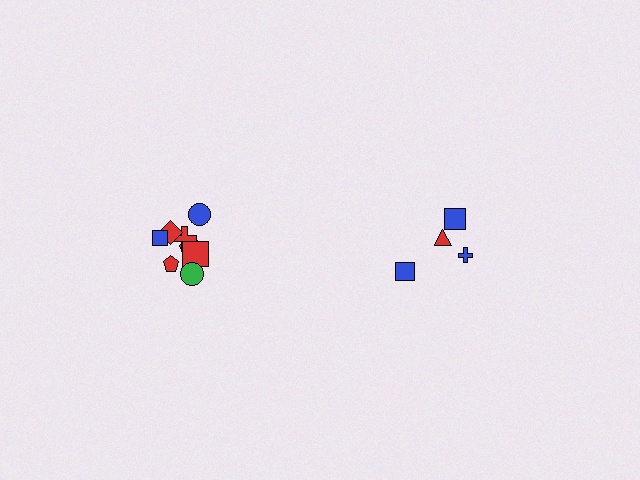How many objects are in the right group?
There are 4 objects.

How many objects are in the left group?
There are 8 objects.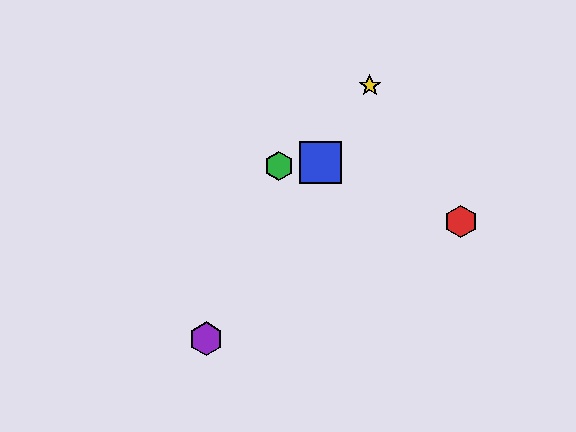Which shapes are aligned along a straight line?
The blue square, the yellow star, the purple hexagon are aligned along a straight line.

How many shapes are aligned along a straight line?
3 shapes (the blue square, the yellow star, the purple hexagon) are aligned along a straight line.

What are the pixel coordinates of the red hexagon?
The red hexagon is at (461, 222).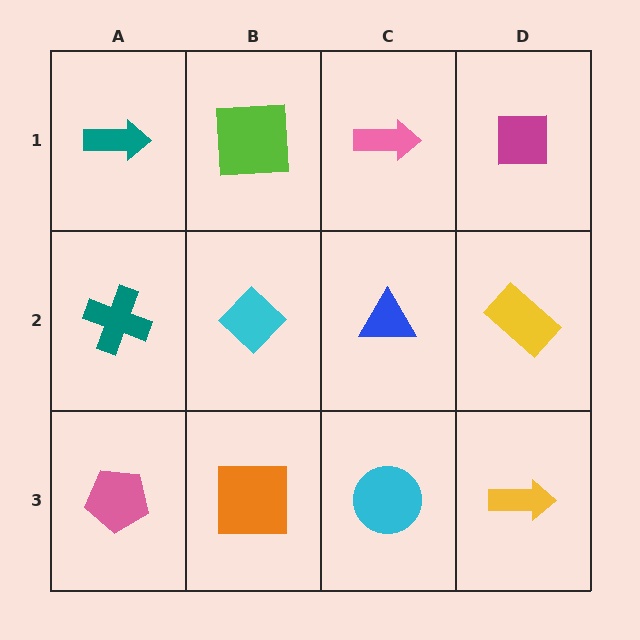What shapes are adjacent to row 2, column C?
A pink arrow (row 1, column C), a cyan circle (row 3, column C), a cyan diamond (row 2, column B), a yellow rectangle (row 2, column D).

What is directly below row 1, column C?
A blue triangle.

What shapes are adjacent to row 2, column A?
A teal arrow (row 1, column A), a pink pentagon (row 3, column A), a cyan diamond (row 2, column B).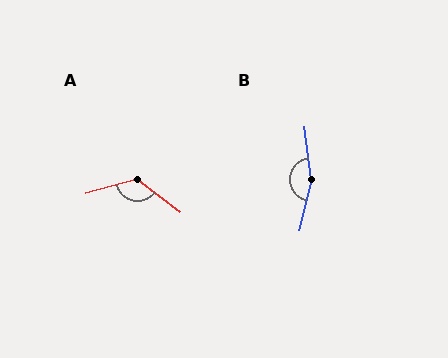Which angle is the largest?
B, at approximately 159 degrees.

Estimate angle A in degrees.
Approximately 127 degrees.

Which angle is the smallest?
A, at approximately 127 degrees.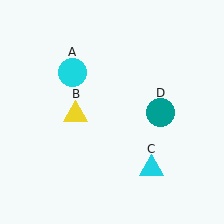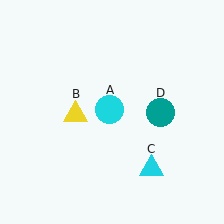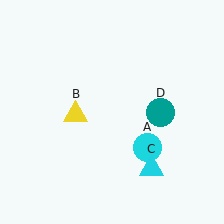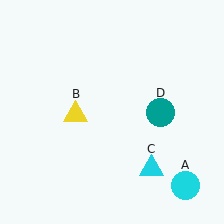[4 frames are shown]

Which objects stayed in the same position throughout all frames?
Yellow triangle (object B) and cyan triangle (object C) and teal circle (object D) remained stationary.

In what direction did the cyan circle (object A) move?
The cyan circle (object A) moved down and to the right.